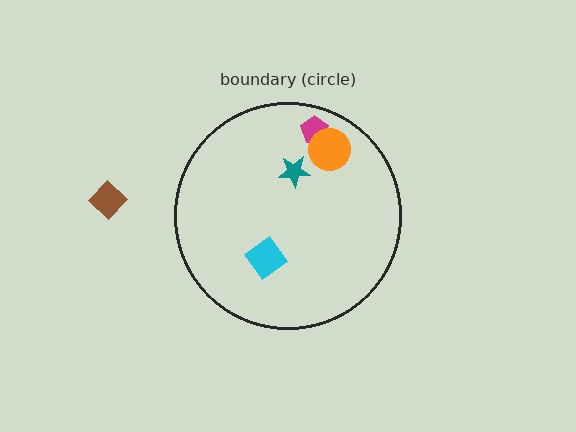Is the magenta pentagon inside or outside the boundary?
Inside.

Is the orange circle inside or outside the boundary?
Inside.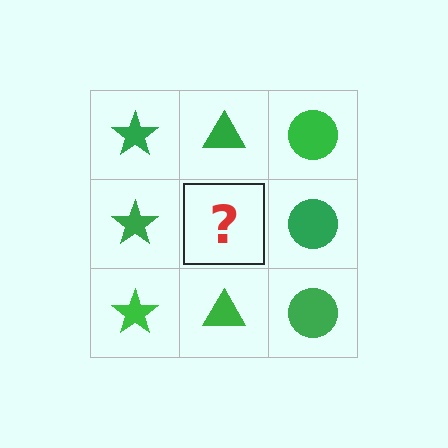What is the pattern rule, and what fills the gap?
The rule is that each column has a consistent shape. The gap should be filled with a green triangle.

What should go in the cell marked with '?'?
The missing cell should contain a green triangle.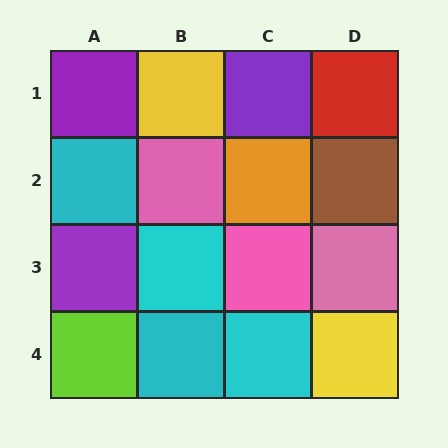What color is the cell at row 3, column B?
Cyan.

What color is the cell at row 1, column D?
Red.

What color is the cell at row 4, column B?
Cyan.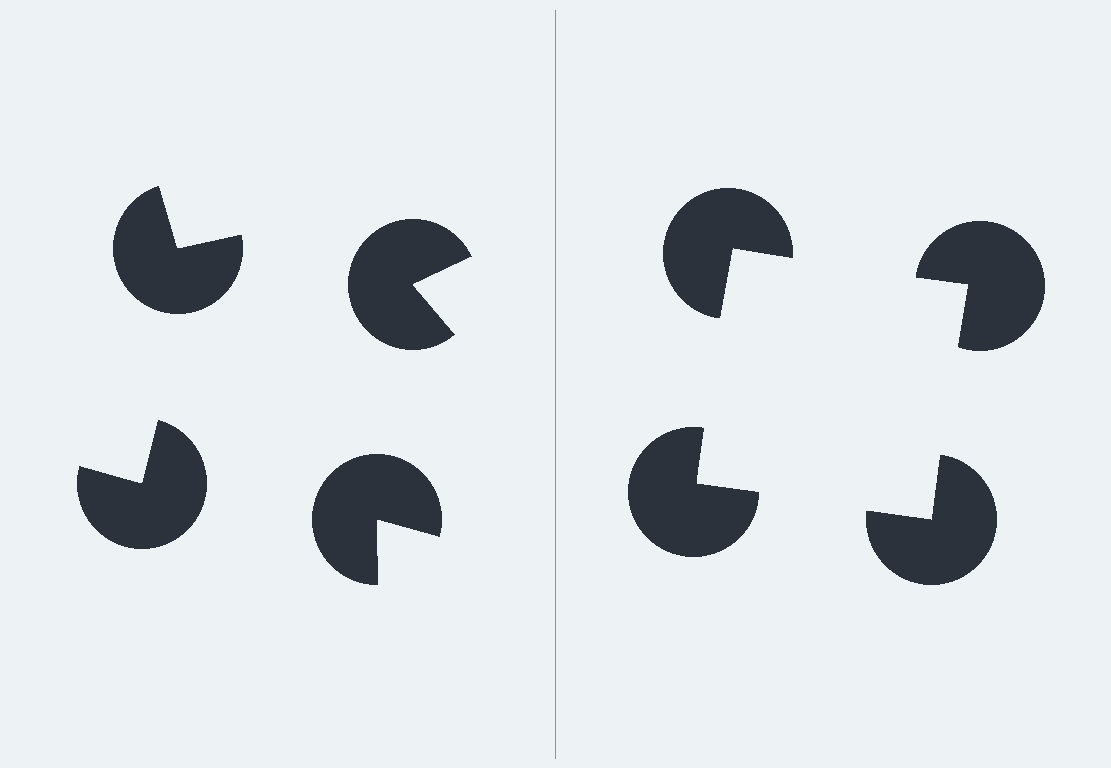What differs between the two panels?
The pac-man discs are positioned identically on both sides; only the wedge orientations differ. On the right they align to a square; on the left they are misaligned.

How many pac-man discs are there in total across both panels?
8 — 4 on each side.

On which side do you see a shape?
An illusory square appears on the right side. On the left side the wedge cuts are rotated, so no coherent shape forms.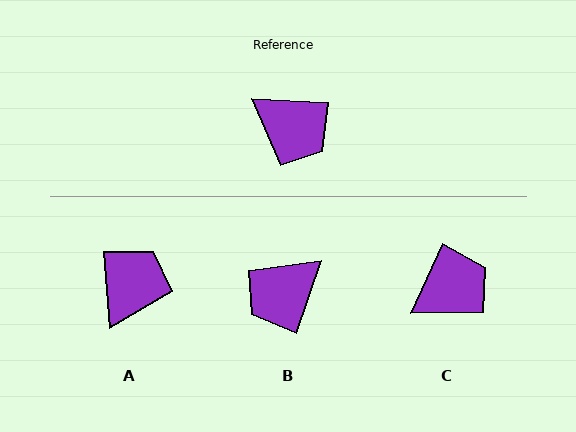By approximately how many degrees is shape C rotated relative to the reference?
Approximately 68 degrees counter-clockwise.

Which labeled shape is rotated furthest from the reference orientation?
B, about 106 degrees away.